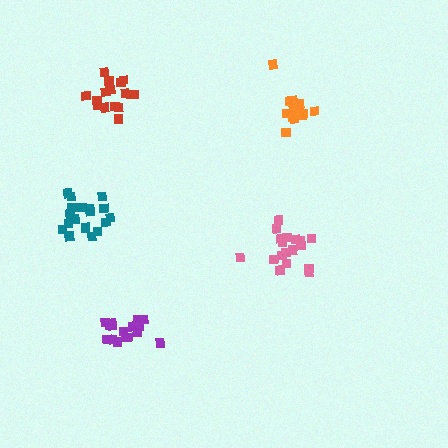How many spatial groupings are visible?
There are 5 spatial groupings.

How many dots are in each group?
Group 1: 16 dots, Group 2: 18 dots, Group 3: 19 dots, Group 4: 14 dots, Group 5: 16 dots (83 total).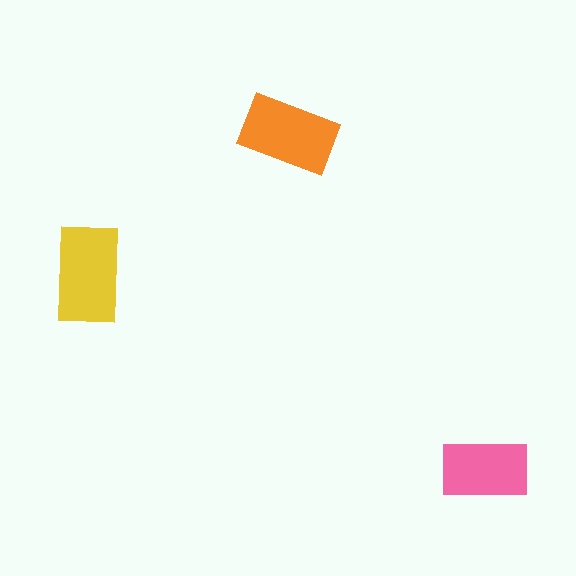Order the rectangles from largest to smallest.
the yellow one, the orange one, the pink one.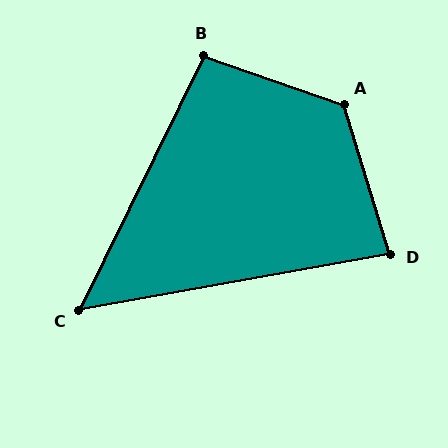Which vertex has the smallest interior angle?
C, at approximately 54 degrees.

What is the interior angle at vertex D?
Approximately 83 degrees (acute).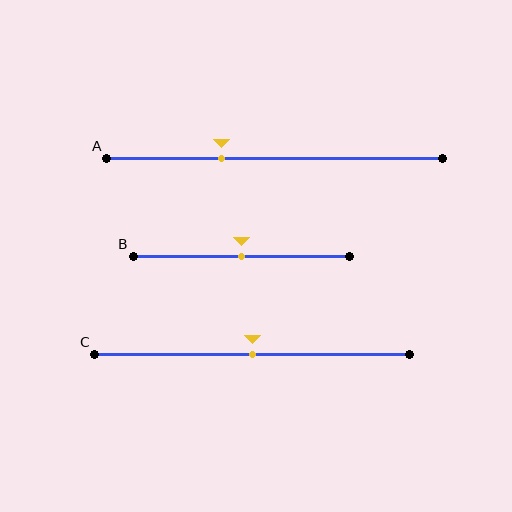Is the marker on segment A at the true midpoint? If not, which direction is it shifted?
No, the marker on segment A is shifted to the left by about 16% of the segment length.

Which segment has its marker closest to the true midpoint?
Segment B has its marker closest to the true midpoint.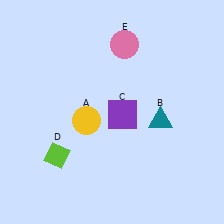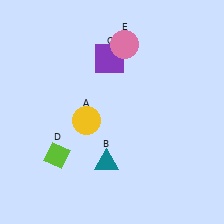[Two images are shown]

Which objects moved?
The objects that moved are: the teal triangle (B), the purple square (C).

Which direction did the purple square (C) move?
The purple square (C) moved up.